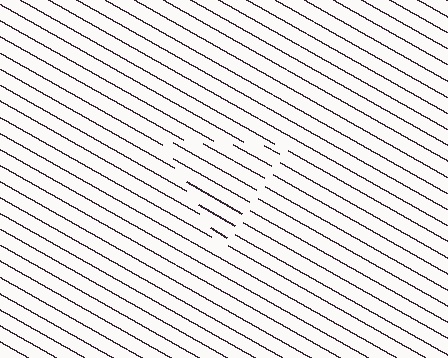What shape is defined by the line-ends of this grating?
An illusory triangle. The interior of the shape contains the same grating, shifted by half a period — the contour is defined by the phase discontinuity where line-ends from the inner and outer gratings abut.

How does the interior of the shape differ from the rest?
The interior of the shape contains the same grating, shifted by half a period — the contour is defined by the phase discontinuity where line-ends from the inner and outer gratings abut.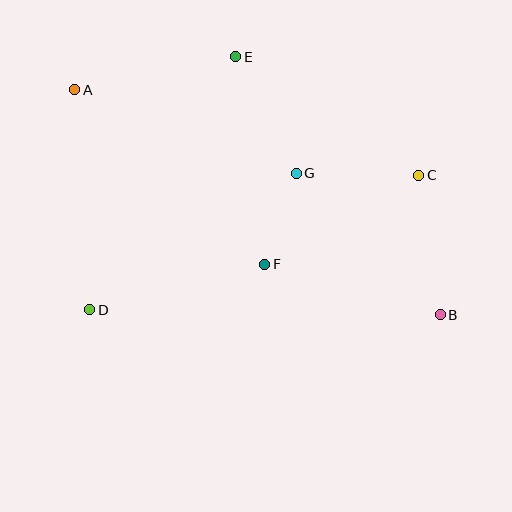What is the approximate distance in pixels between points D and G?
The distance between D and G is approximately 247 pixels.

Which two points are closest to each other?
Points F and G are closest to each other.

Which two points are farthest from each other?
Points A and B are farthest from each other.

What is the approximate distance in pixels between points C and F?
The distance between C and F is approximately 178 pixels.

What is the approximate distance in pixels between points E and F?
The distance between E and F is approximately 210 pixels.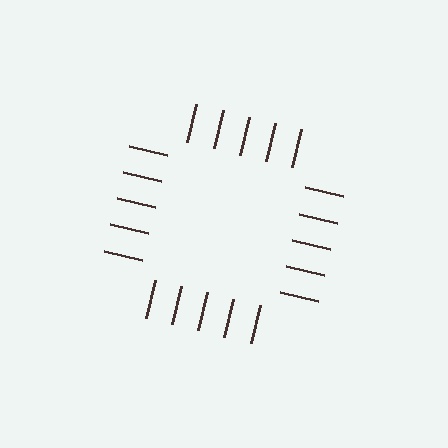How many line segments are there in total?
20 — 5 along each of the 4 edges.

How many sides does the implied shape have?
4 sides — the line-ends trace a square.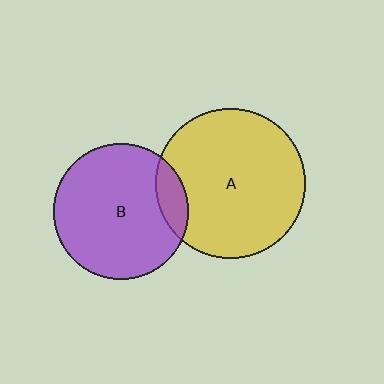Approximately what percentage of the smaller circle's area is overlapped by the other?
Approximately 10%.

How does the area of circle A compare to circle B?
Approximately 1.2 times.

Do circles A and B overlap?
Yes.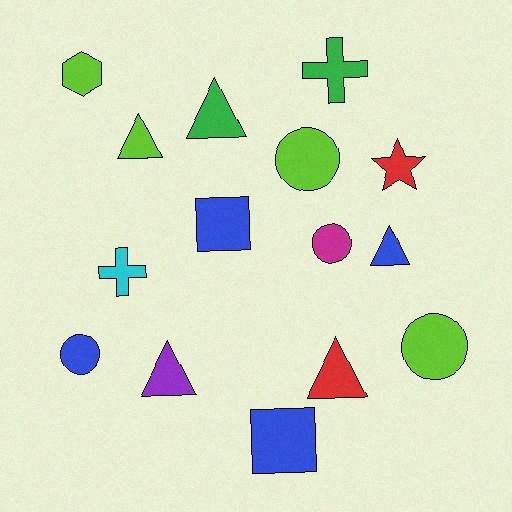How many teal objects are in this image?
There are no teal objects.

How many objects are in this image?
There are 15 objects.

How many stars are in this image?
There is 1 star.